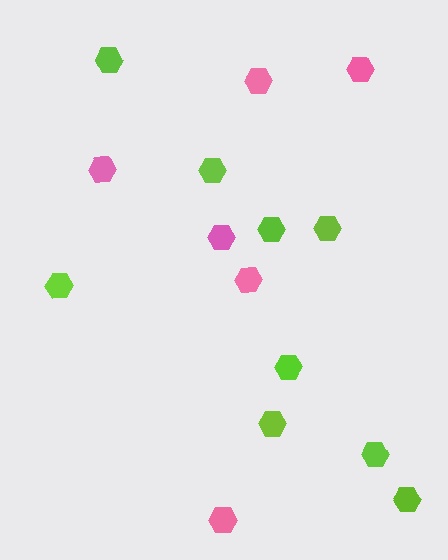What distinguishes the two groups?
There are 2 groups: one group of pink hexagons (6) and one group of lime hexagons (9).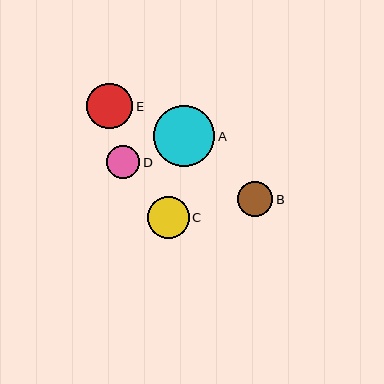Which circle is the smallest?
Circle D is the smallest with a size of approximately 33 pixels.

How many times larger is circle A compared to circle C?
Circle A is approximately 1.5 times the size of circle C.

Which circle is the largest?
Circle A is the largest with a size of approximately 62 pixels.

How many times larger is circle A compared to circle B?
Circle A is approximately 1.8 times the size of circle B.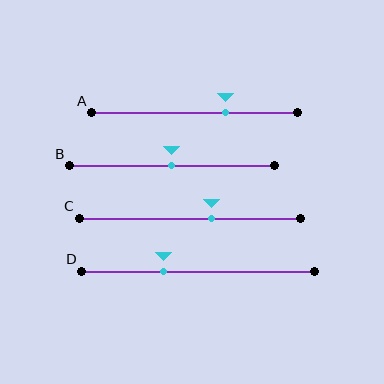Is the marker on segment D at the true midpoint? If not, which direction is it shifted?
No, the marker on segment D is shifted to the left by about 14% of the segment length.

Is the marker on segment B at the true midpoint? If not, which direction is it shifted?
Yes, the marker on segment B is at the true midpoint.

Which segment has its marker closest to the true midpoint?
Segment B has its marker closest to the true midpoint.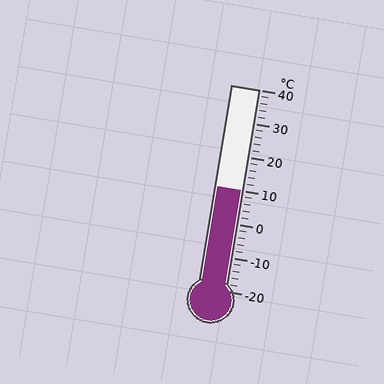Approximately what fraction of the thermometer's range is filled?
The thermometer is filled to approximately 50% of its range.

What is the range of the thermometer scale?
The thermometer scale ranges from -20°C to 40°C.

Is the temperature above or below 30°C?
The temperature is below 30°C.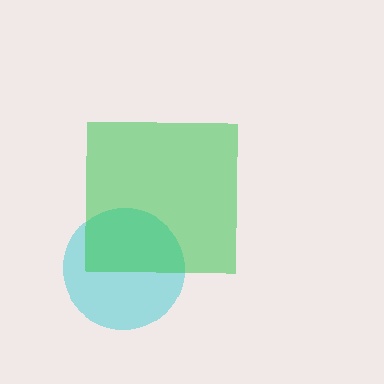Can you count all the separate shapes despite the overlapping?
Yes, there are 2 separate shapes.